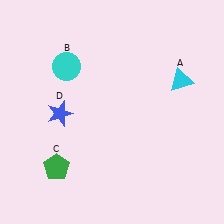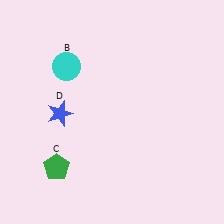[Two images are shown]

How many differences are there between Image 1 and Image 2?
There is 1 difference between the two images.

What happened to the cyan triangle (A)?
The cyan triangle (A) was removed in Image 2. It was in the top-right area of Image 1.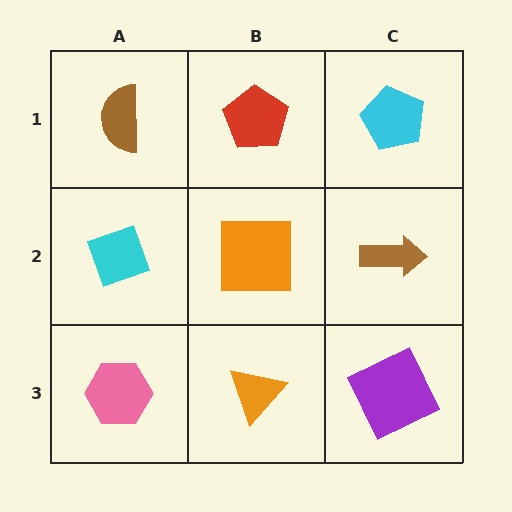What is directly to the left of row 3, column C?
An orange triangle.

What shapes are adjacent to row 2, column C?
A cyan pentagon (row 1, column C), a purple square (row 3, column C), an orange square (row 2, column B).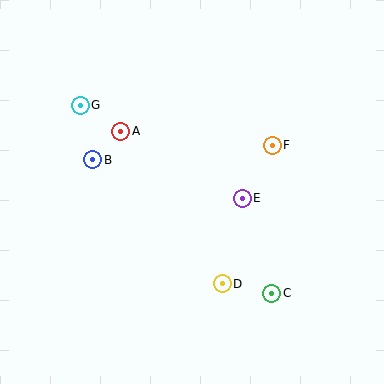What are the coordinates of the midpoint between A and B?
The midpoint between A and B is at (107, 145).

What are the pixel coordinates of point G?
Point G is at (80, 105).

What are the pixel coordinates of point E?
Point E is at (242, 198).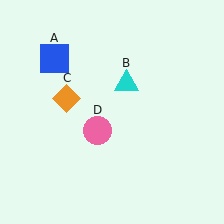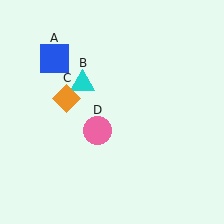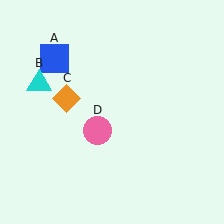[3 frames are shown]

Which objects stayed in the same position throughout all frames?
Blue square (object A) and orange diamond (object C) and pink circle (object D) remained stationary.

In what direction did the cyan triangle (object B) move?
The cyan triangle (object B) moved left.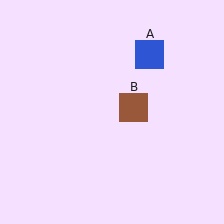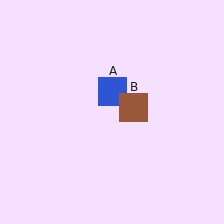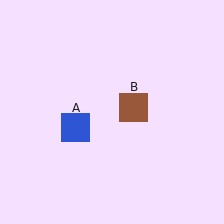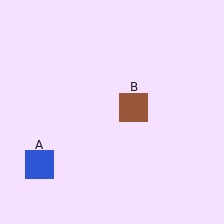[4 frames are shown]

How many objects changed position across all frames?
1 object changed position: blue square (object A).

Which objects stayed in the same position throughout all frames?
Brown square (object B) remained stationary.